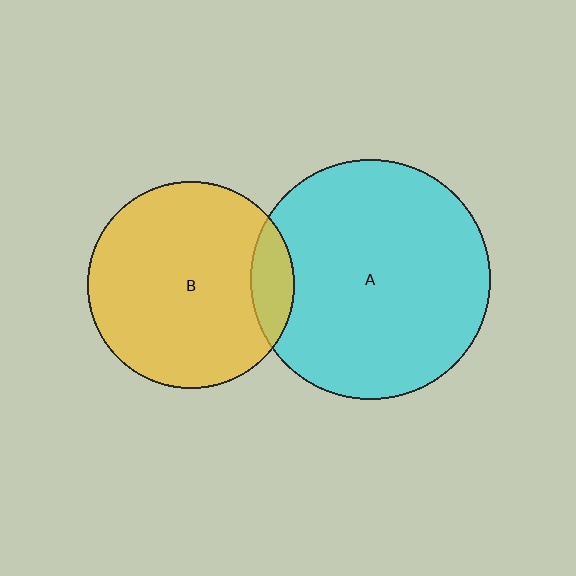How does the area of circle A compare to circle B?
Approximately 1.3 times.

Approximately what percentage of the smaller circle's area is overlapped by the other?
Approximately 10%.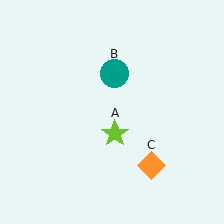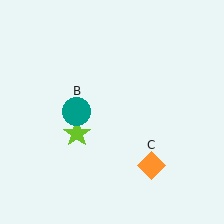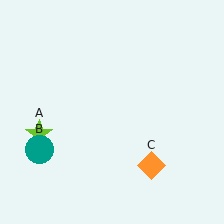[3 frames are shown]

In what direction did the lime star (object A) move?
The lime star (object A) moved left.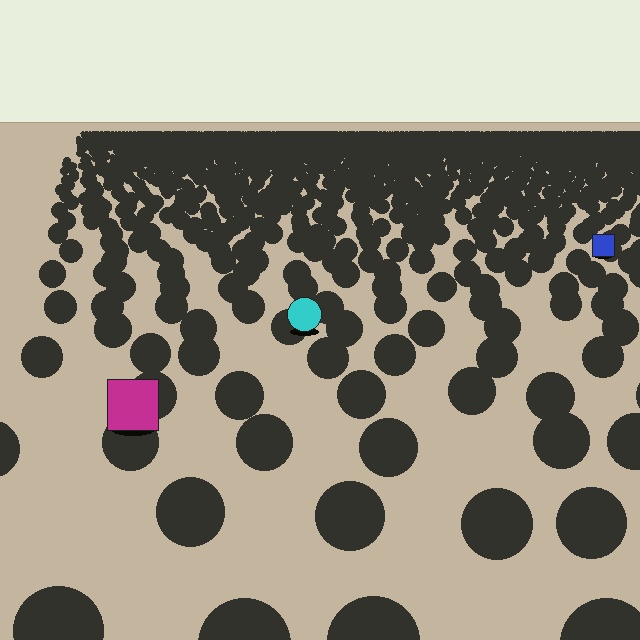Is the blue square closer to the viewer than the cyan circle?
No. The cyan circle is closer — you can tell from the texture gradient: the ground texture is coarser near it.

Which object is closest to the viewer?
The magenta square is closest. The texture marks near it are larger and more spread out.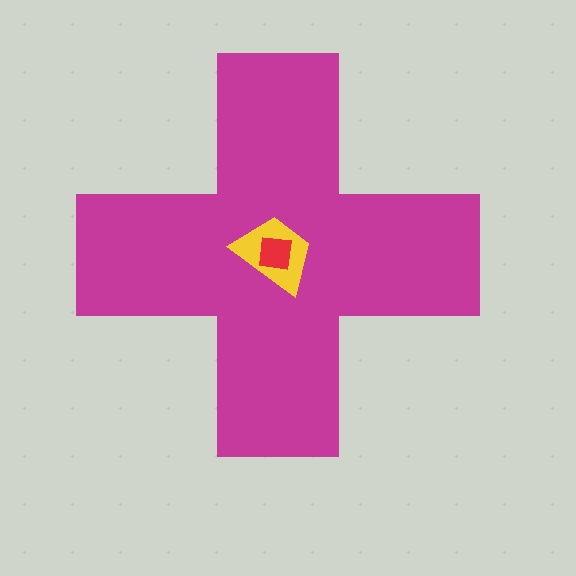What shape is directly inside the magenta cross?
The yellow trapezoid.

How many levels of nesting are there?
3.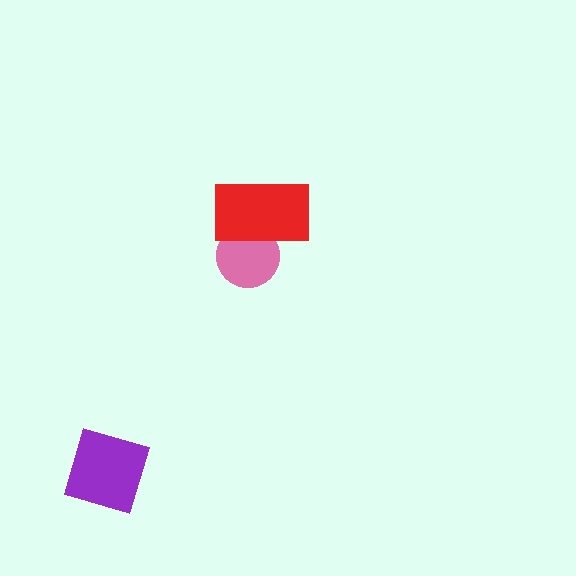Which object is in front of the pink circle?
The red rectangle is in front of the pink circle.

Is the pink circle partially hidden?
Yes, it is partially covered by another shape.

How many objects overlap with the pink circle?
1 object overlaps with the pink circle.